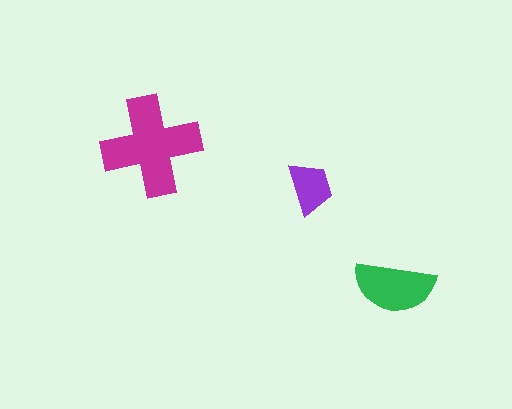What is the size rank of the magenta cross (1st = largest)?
1st.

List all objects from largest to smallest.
The magenta cross, the green semicircle, the purple trapezoid.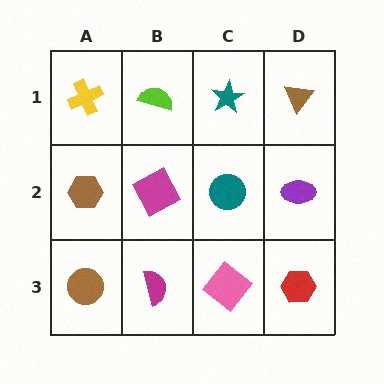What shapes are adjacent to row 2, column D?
A brown triangle (row 1, column D), a red hexagon (row 3, column D), a teal circle (row 2, column C).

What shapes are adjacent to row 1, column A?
A brown hexagon (row 2, column A), a lime semicircle (row 1, column B).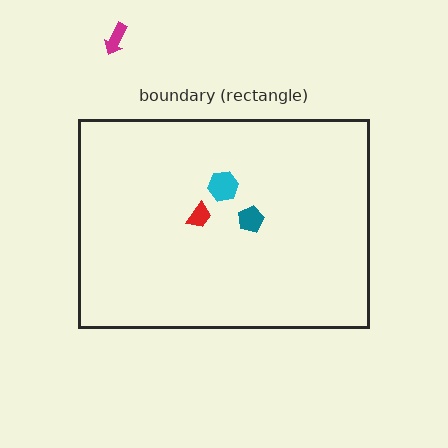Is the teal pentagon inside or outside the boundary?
Inside.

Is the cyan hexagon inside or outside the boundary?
Inside.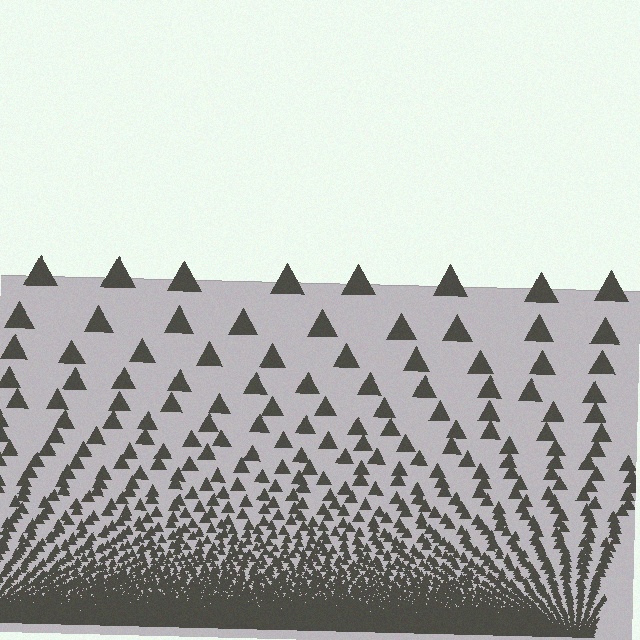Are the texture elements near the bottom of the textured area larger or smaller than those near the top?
Smaller. The gradient is inverted — elements near the bottom are smaller and denser.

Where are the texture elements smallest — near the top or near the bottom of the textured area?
Near the bottom.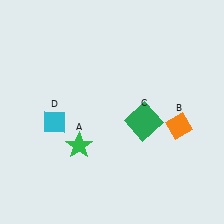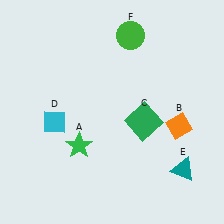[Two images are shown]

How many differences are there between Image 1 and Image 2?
There are 2 differences between the two images.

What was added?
A teal triangle (E), a green circle (F) were added in Image 2.